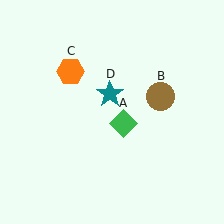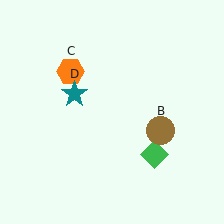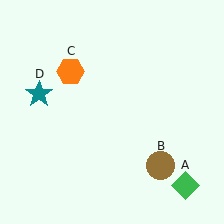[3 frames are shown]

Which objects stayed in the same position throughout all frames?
Orange hexagon (object C) remained stationary.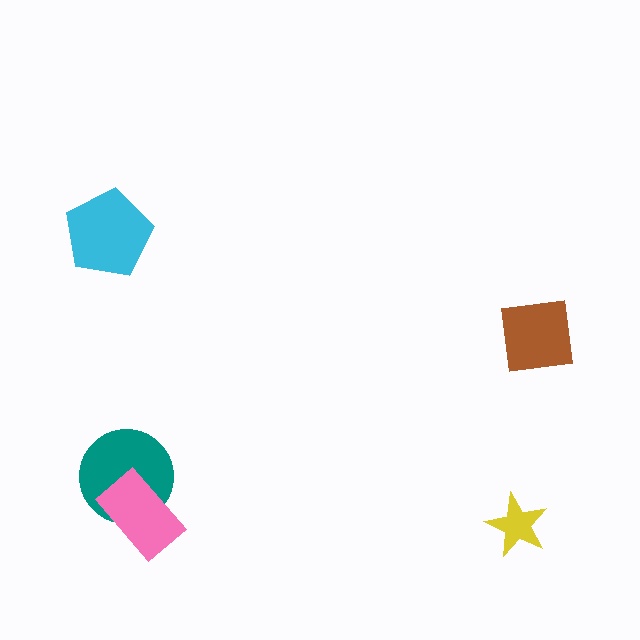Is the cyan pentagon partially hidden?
No, no other shape covers it.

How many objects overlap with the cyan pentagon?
0 objects overlap with the cyan pentagon.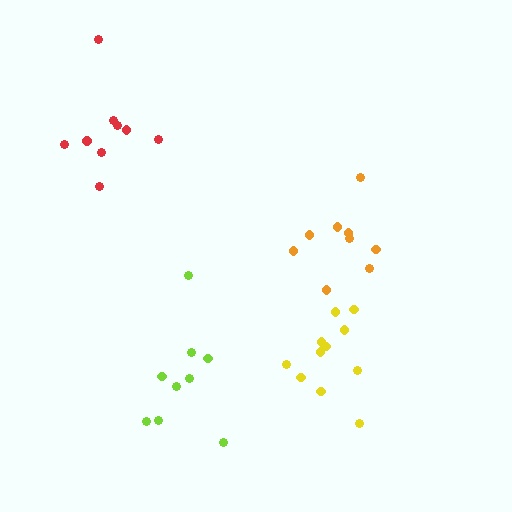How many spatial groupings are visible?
There are 4 spatial groupings.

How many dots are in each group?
Group 1: 11 dots, Group 2: 9 dots, Group 3: 9 dots, Group 4: 9 dots (38 total).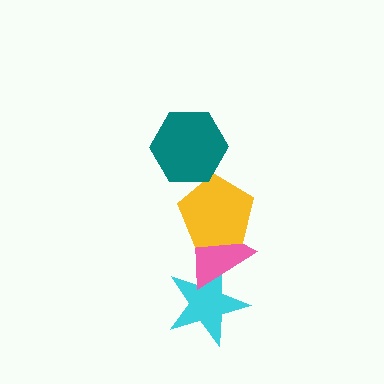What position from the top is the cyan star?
The cyan star is 4th from the top.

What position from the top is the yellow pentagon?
The yellow pentagon is 2nd from the top.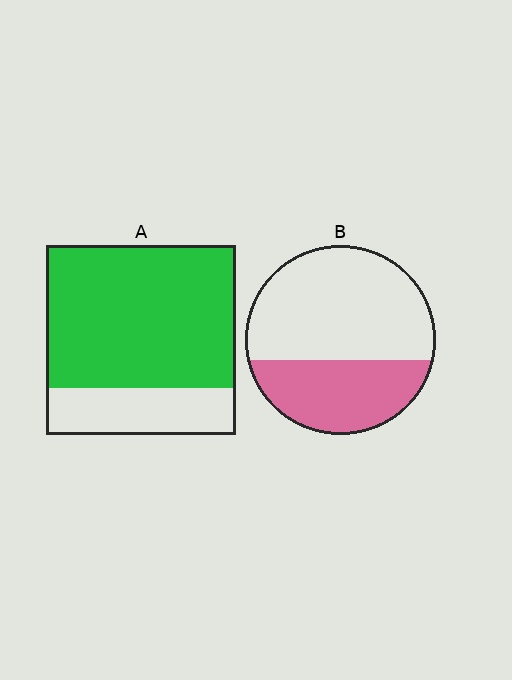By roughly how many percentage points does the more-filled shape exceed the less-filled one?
By roughly 40 percentage points (A over B).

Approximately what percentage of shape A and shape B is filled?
A is approximately 75% and B is approximately 35%.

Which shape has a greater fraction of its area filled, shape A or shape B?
Shape A.